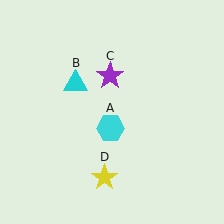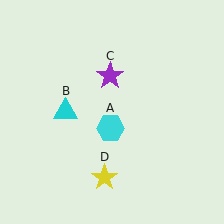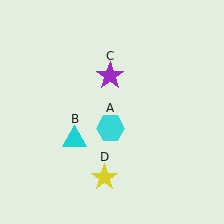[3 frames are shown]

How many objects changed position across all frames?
1 object changed position: cyan triangle (object B).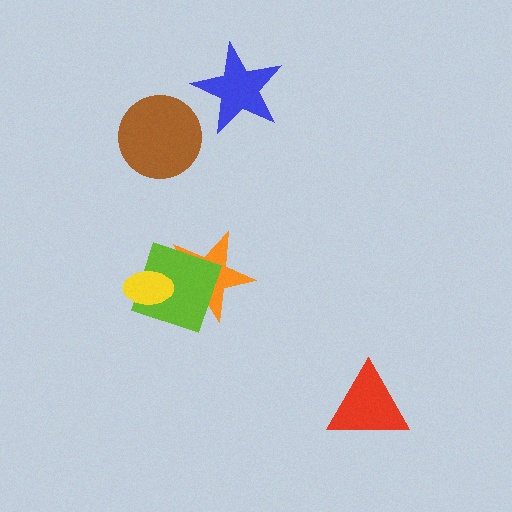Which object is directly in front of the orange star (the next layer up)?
The lime square is directly in front of the orange star.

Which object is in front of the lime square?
The yellow ellipse is in front of the lime square.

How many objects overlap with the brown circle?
0 objects overlap with the brown circle.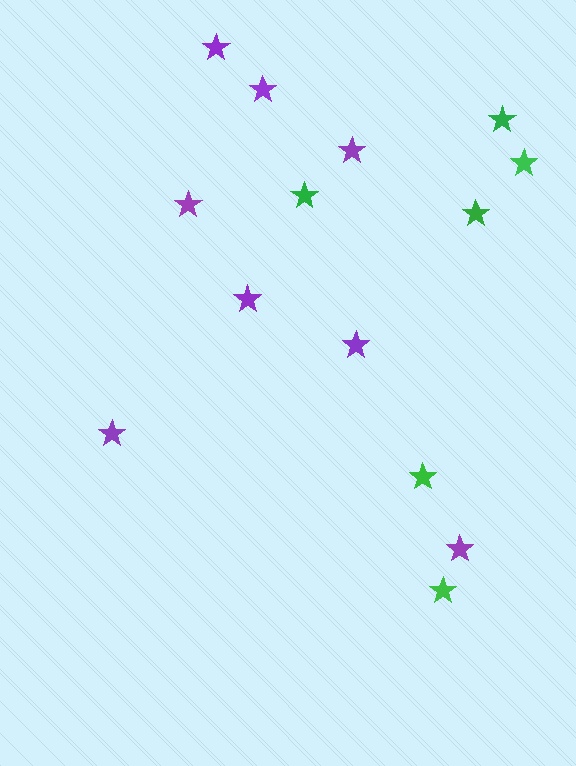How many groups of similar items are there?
There are 2 groups: one group of green stars (6) and one group of purple stars (8).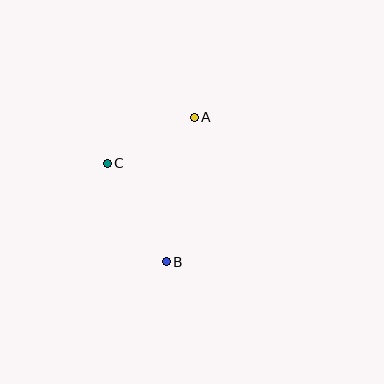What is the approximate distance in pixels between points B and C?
The distance between B and C is approximately 114 pixels.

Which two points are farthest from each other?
Points A and B are farthest from each other.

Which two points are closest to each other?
Points A and C are closest to each other.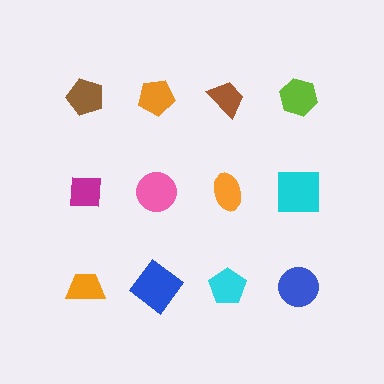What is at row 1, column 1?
A brown pentagon.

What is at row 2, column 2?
A pink circle.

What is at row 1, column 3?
A brown trapezoid.